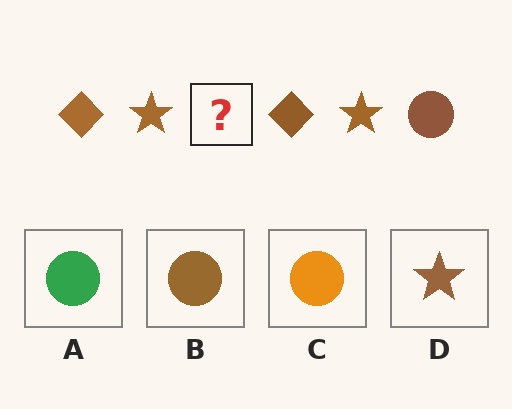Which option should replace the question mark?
Option B.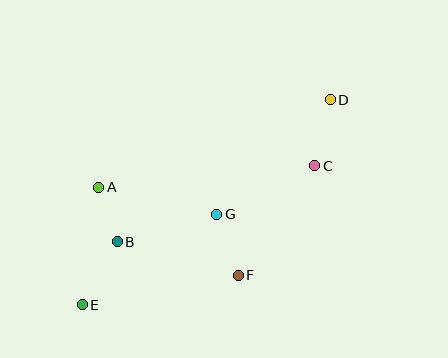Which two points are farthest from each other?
Points D and E are farthest from each other.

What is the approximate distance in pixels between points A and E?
The distance between A and E is approximately 119 pixels.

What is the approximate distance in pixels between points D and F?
The distance between D and F is approximately 198 pixels.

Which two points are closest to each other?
Points A and B are closest to each other.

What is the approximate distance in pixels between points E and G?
The distance between E and G is approximately 162 pixels.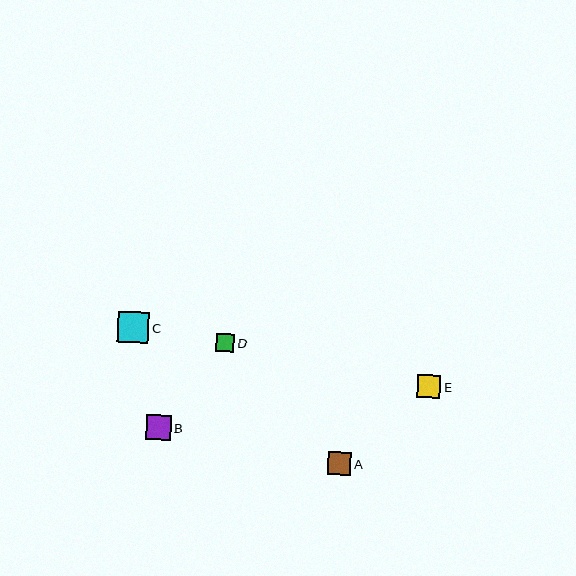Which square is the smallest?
Square D is the smallest with a size of approximately 18 pixels.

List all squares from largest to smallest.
From largest to smallest: C, B, E, A, D.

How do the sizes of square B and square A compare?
Square B and square A are approximately the same size.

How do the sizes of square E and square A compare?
Square E and square A are approximately the same size.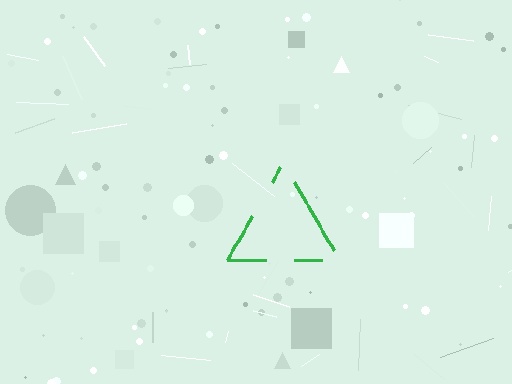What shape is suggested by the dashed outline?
The dashed outline suggests a triangle.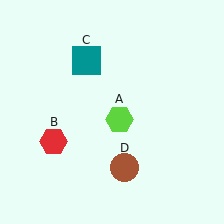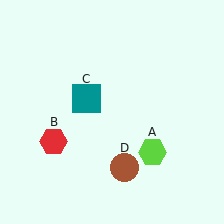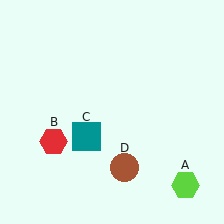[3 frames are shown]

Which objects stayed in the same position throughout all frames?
Red hexagon (object B) and brown circle (object D) remained stationary.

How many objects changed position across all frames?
2 objects changed position: lime hexagon (object A), teal square (object C).